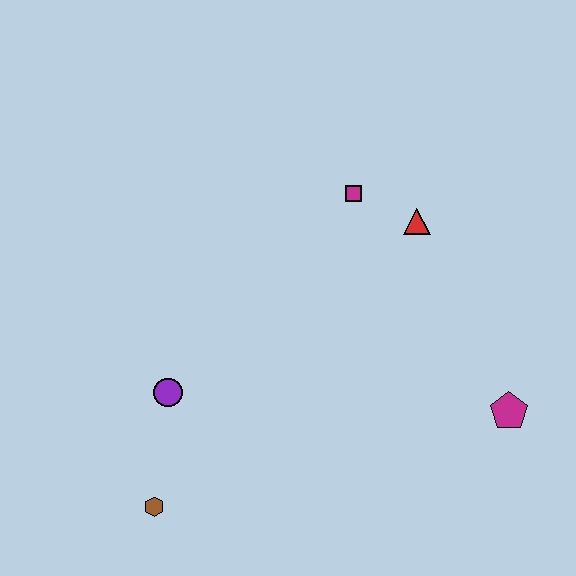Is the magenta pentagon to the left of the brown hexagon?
No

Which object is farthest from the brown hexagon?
The red triangle is farthest from the brown hexagon.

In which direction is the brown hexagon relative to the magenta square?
The brown hexagon is below the magenta square.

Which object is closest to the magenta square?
The red triangle is closest to the magenta square.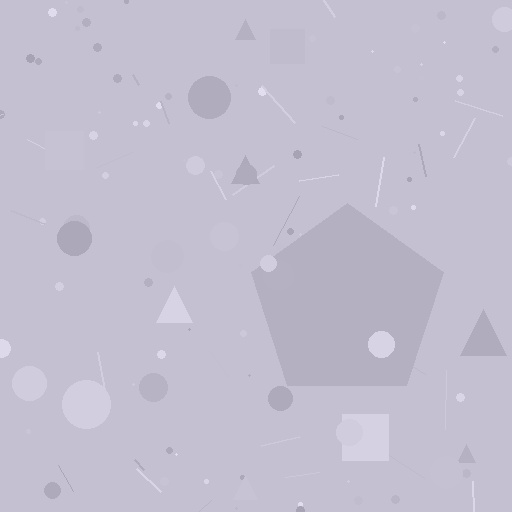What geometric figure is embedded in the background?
A pentagon is embedded in the background.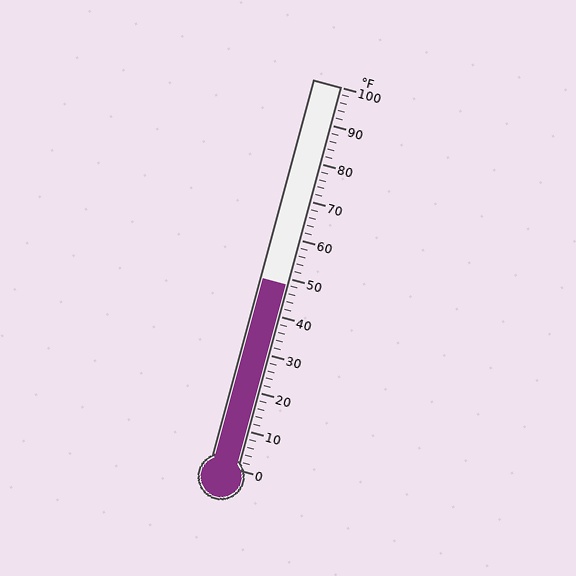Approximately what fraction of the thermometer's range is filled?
The thermometer is filled to approximately 50% of its range.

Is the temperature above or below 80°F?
The temperature is below 80°F.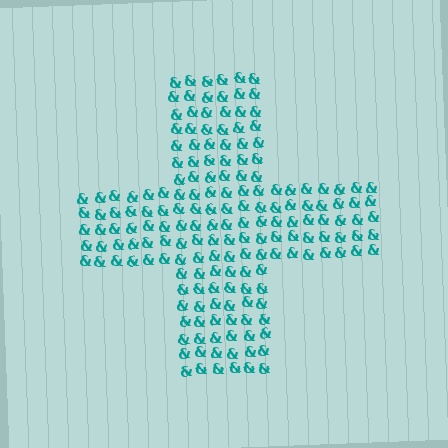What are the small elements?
The small elements are ampersands.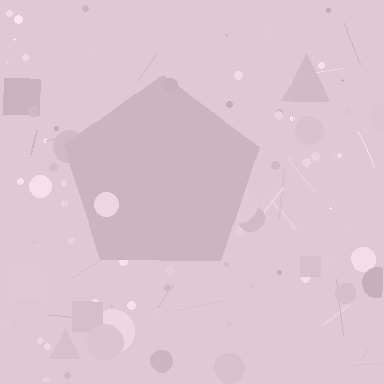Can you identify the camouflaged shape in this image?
The camouflaged shape is a pentagon.